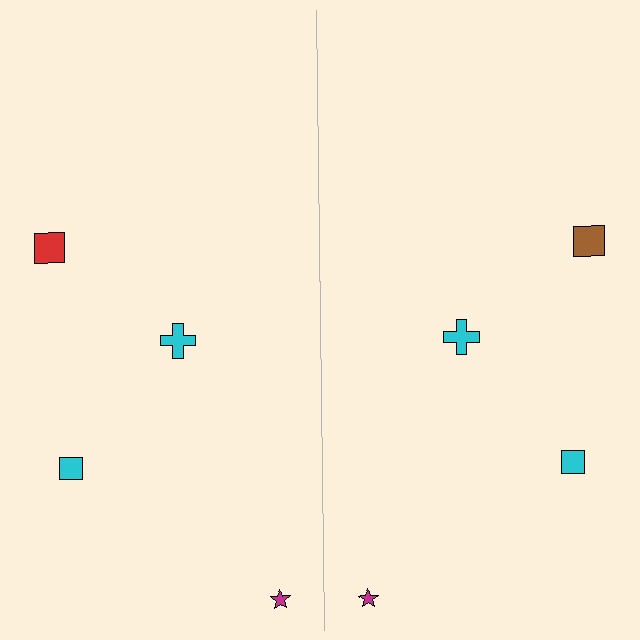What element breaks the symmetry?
The brown square on the right side breaks the symmetry — its mirror counterpart is red.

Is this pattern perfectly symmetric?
No, the pattern is not perfectly symmetric. The brown square on the right side breaks the symmetry — its mirror counterpart is red.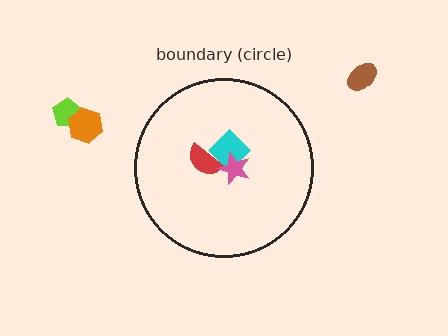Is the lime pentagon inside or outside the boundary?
Outside.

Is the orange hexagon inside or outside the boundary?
Outside.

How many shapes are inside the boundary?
3 inside, 3 outside.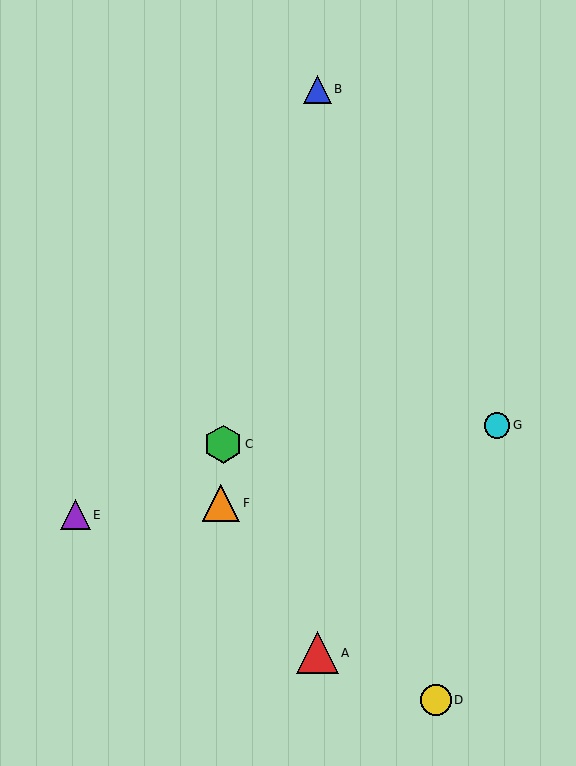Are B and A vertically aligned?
Yes, both are at x≈317.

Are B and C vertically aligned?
No, B is at x≈317 and C is at x≈223.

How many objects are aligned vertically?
2 objects (A, B) are aligned vertically.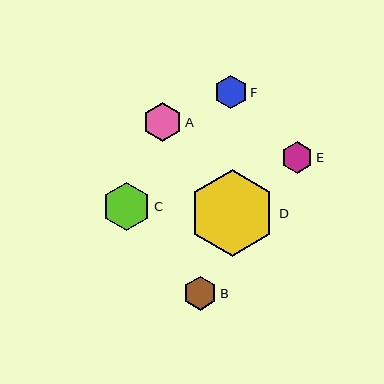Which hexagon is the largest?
Hexagon D is the largest with a size of approximately 87 pixels.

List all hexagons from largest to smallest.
From largest to smallest: D, C, A, B, F, E.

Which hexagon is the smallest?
Hexagon E is the smallest with a size of approximately 31 pixels.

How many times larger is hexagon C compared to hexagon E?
Hexagon C is approximately 1.5 times the size of hexagon E.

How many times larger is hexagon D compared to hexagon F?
Hexagon D is approximately 2.6 times the size of hexagon F.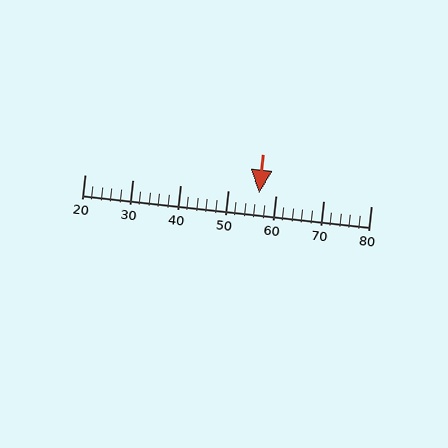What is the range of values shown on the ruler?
The ruler shows values from 20 to 80.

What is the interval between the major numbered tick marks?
The major tick marks are spaced 10 units apart.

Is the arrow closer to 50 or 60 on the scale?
The arrow is closer to 60.